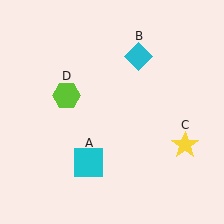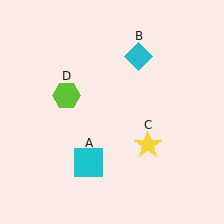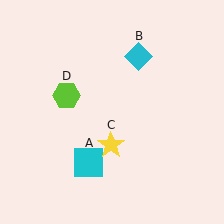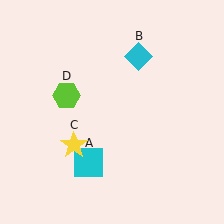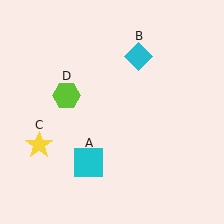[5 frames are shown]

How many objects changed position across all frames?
1 object changed position: yellow star (object C).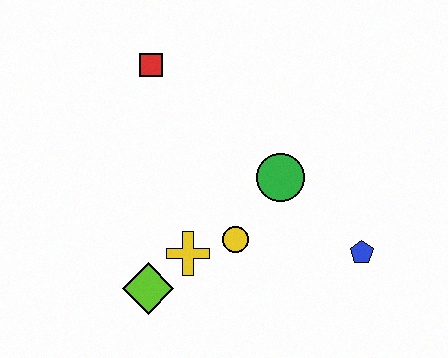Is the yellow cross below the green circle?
Yes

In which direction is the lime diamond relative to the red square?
The lime diamond is below the red square.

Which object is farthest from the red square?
The blue pentagon is farthest from the red square.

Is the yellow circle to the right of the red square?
Yes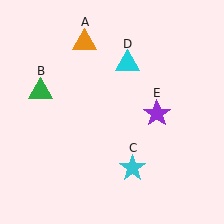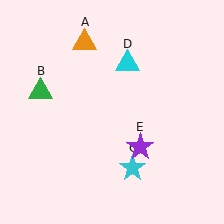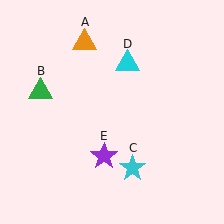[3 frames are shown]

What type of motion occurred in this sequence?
The purple star (object E) rotated clockwise around the center of the scene.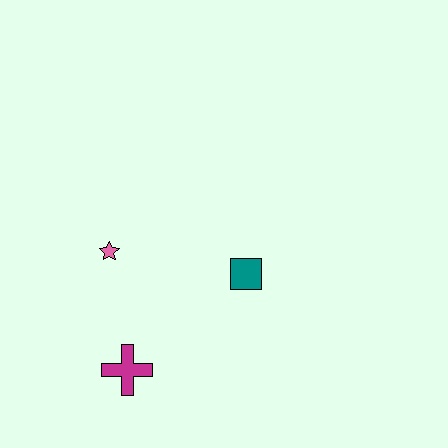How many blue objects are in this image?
There are no blue objects.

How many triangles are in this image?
There are no triangles.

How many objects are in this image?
There are 3 objects.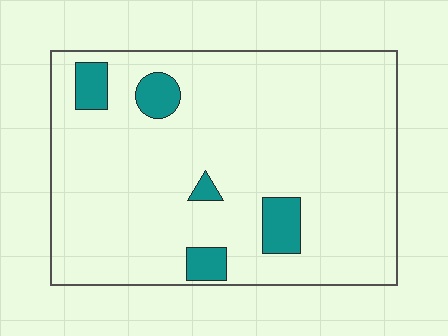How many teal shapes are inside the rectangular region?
5.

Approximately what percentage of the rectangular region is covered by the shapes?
Approximately 10%.